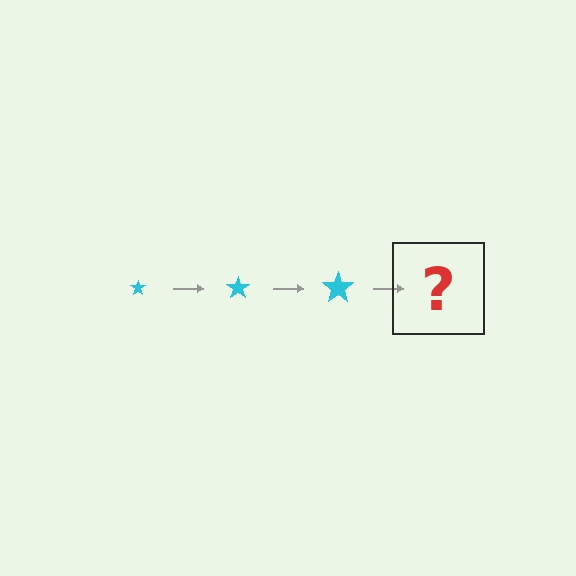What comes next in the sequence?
The next element should be a cyan star, larger than the previous one.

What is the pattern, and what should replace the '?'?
The pattern is that the star gets progressively larger each step. The '?' should be a cyan star, larger than the previous one.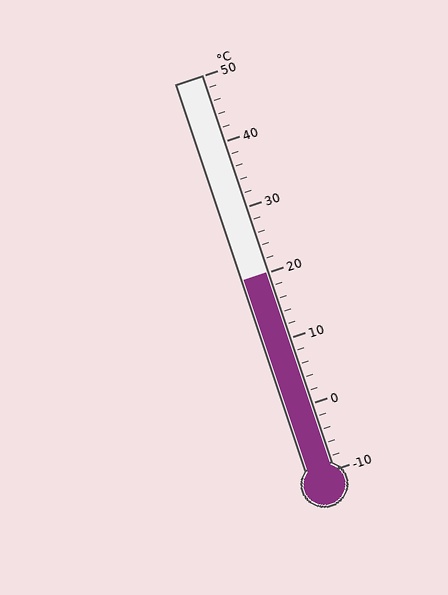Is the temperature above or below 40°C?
The temperature is below 40°C.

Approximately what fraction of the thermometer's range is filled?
The thermometer is filled to approximately 50% of its range.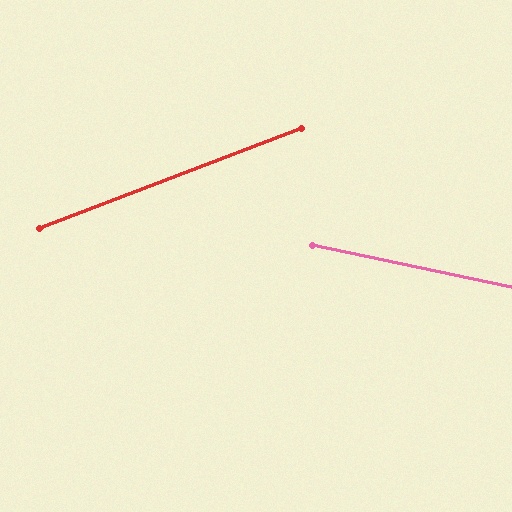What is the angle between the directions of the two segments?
Approximately 33 degrees.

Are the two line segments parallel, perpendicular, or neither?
Neither parallel nor perpendicular — they differ by about 33°.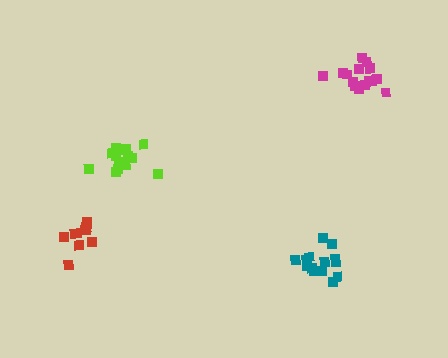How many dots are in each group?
Group 1: 11 dots, Group 2: 15 dots, Group 3: 14 dots, Group 4: 14 dots (54 total).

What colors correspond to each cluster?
The clusters are colored: red, magenta, teal, lime.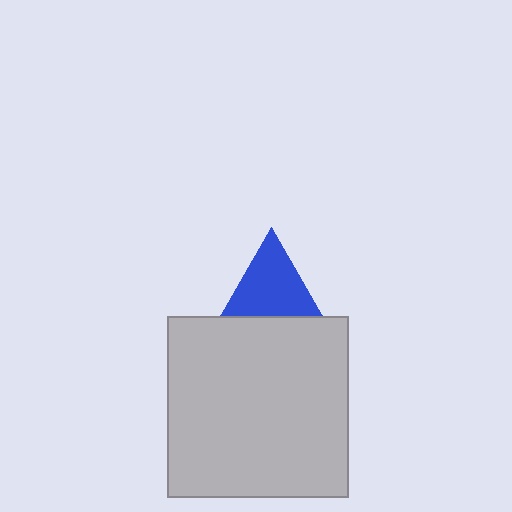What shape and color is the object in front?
The object in front is a light gray square.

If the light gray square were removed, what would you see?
You would see the complete blue triangle.